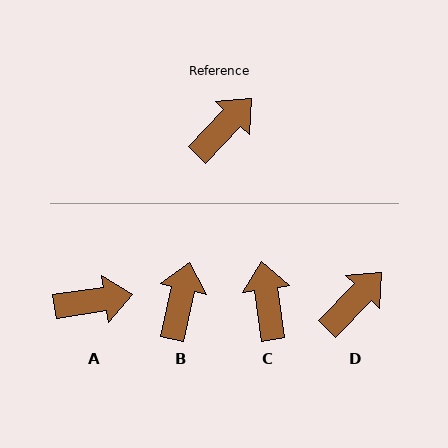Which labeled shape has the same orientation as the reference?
D.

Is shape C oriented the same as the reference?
No, it is off by about 52 degrees.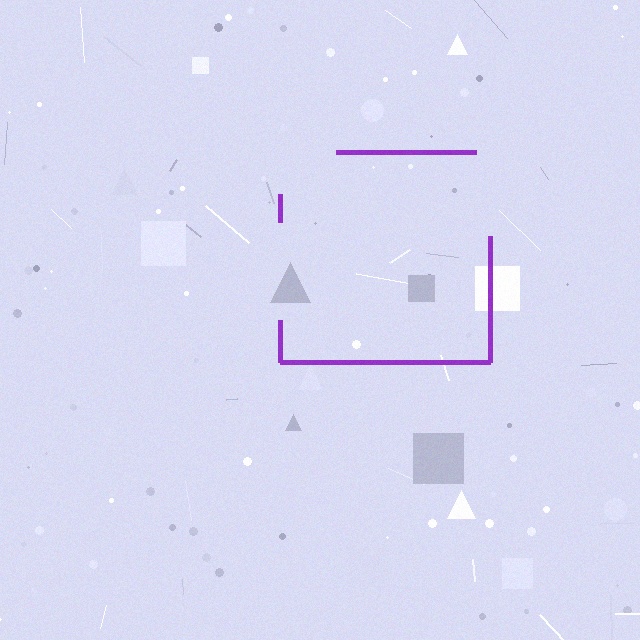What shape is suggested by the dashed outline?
The dashed outline suggests a square.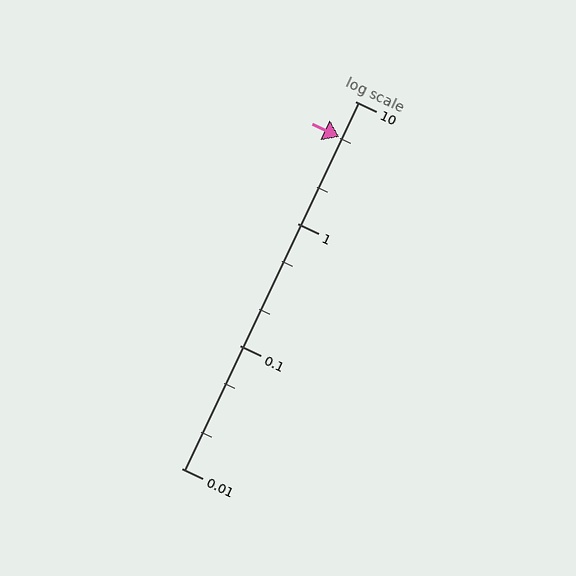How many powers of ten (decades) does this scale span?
The scale spans 3 decades, from 0.01 to 10.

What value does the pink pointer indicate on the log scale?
The pointer indicates approximately 5.1.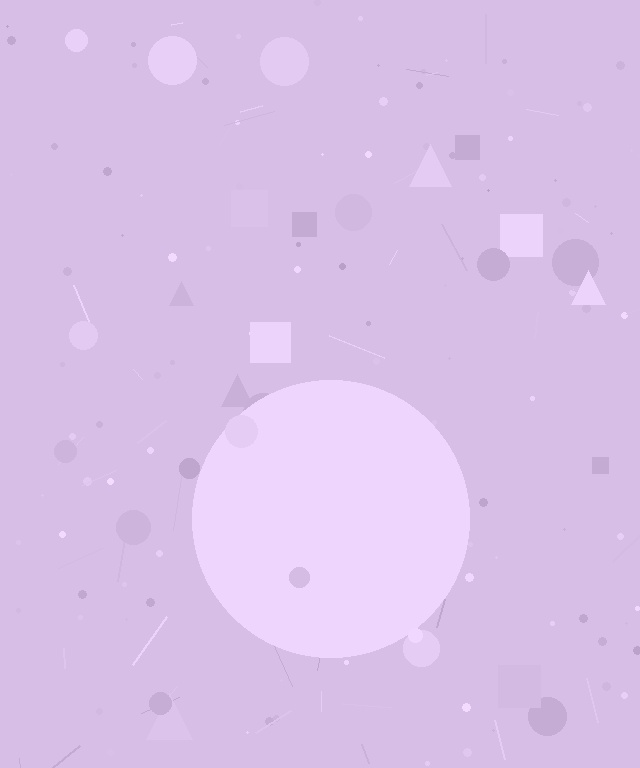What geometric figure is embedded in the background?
A circle is embedded in the background.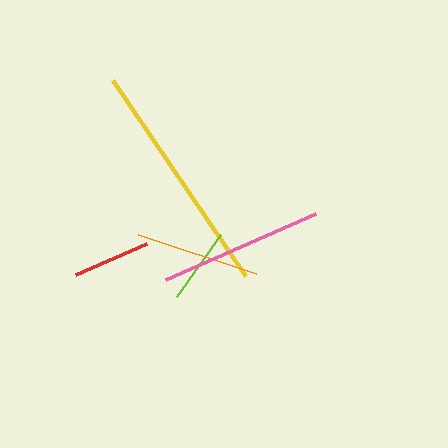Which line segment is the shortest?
The lime line is the shortest at approximately 76 pixels.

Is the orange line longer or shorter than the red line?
The orange line is longer than the red line.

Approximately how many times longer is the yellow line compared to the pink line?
The yellow line is approximately 1.4 times the length of the pink line.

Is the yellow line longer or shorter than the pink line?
The yellow line is longer than the pink line.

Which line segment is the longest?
The yellow line is the longest at approximately 236 pixels.